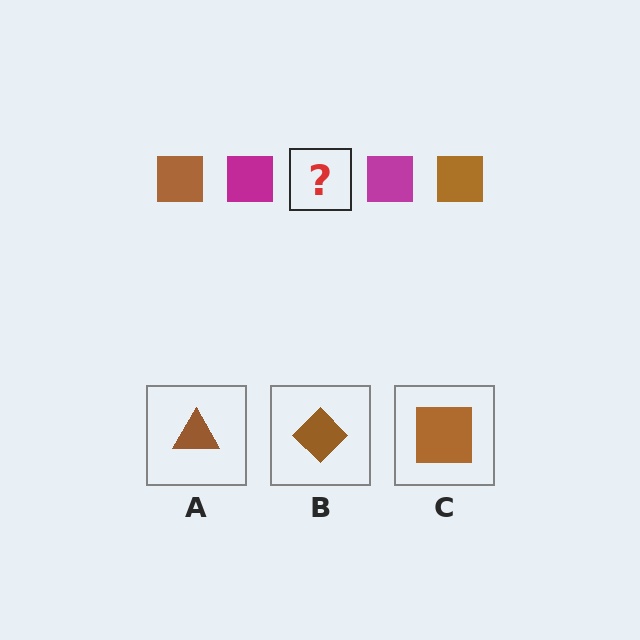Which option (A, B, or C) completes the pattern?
C.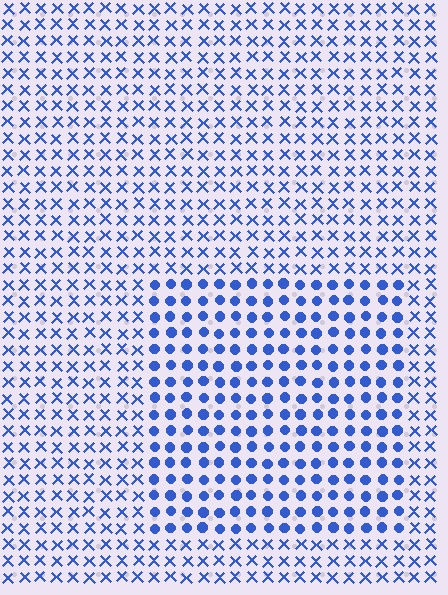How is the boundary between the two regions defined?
The boundary is defined by a change in element shape: circles inside vs. X marks outside. All elements share the same color and spacing.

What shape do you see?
I see a rectangle.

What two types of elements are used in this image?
The image uses circles inside the rectangle region and X marks outside it.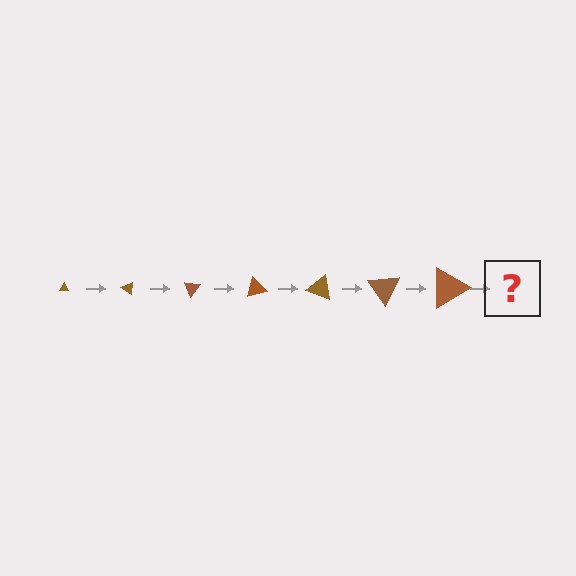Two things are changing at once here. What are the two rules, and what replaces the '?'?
The two rules are that the triangle grows larger each step and it rotates 35 degrees each step. The '?' should be a triangle, larger than the previous one and rotated 245 degrees from the start.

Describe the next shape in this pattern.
It should be a triangle, larger than the previous one and rotated 245 degrees from the start.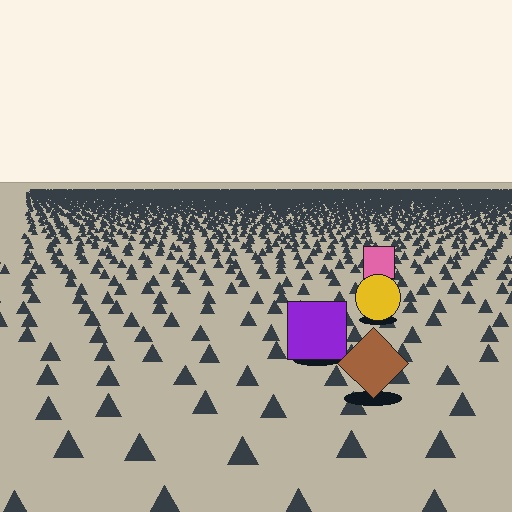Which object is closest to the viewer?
The brown diamond is closest. The texture marks near it are larger and more spread out.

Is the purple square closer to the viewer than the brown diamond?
No. The brown diamond is closer — you can tell from the texture gradient: the ground texture is coarser near it.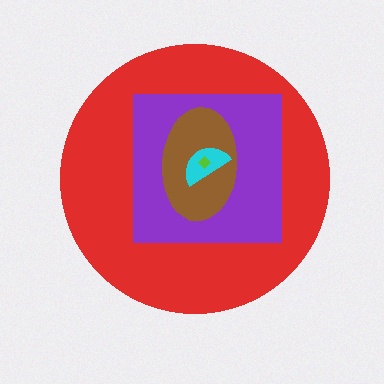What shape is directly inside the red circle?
The purple square.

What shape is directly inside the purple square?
The brown ellipse.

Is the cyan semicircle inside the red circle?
Yes.